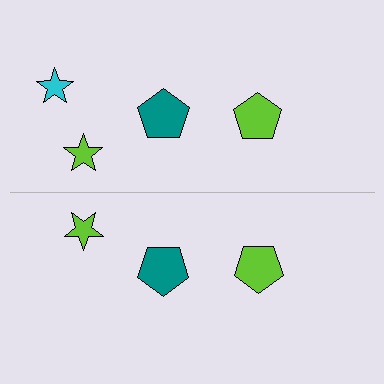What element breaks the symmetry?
A cyan star is missing from the bottom side.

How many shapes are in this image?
There are 7 shapes in this image.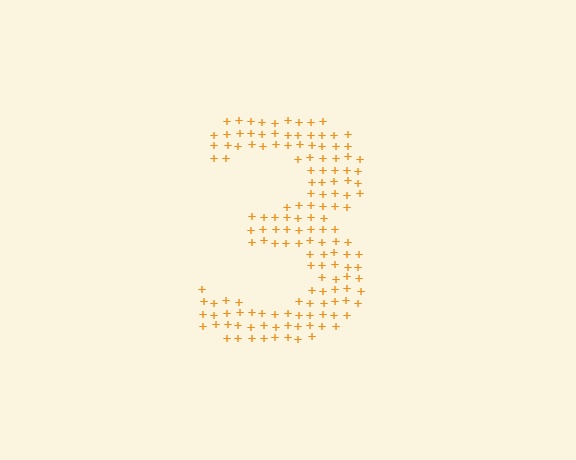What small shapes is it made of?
It is made of small plus signs.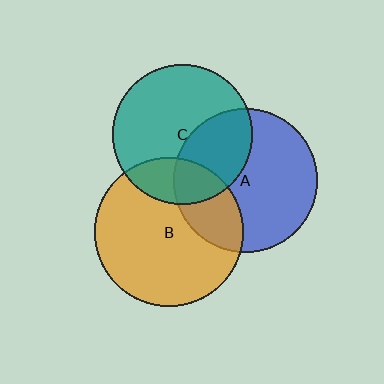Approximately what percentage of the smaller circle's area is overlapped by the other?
Approximately 35%.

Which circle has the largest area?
Circle B (orange).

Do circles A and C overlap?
Yes.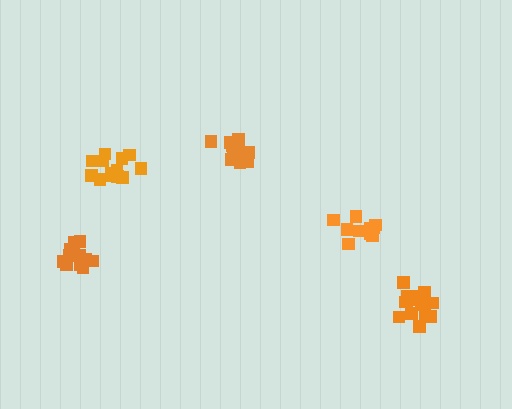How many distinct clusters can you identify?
There are 5 distinct clusters.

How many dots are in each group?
Group 1: 13 dots, Group 2: 14 dots, Group 3: 11 dots, Group 4: 14 dots, Group 5: 11 dots (63 total).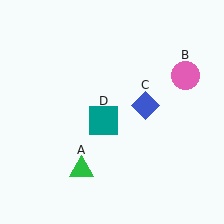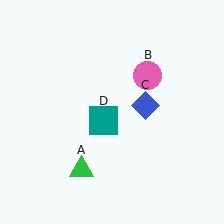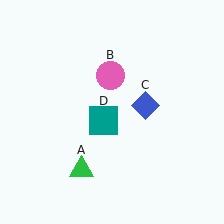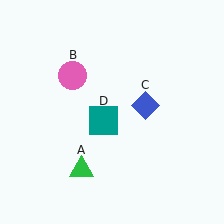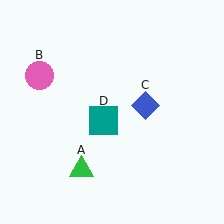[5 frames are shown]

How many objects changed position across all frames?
1 object changed position: pink circle (object B).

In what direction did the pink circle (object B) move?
The pink circle (object B) moved left.